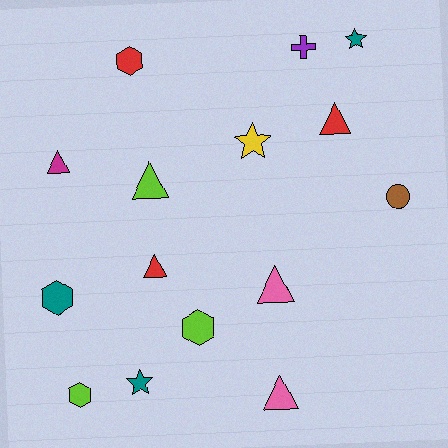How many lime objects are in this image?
There are 3 lime objects.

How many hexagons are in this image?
There are 4 hexagons.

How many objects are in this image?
There are 15 objects.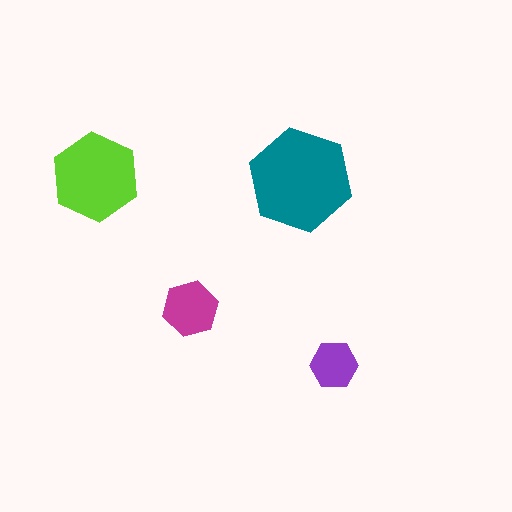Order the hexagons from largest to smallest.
the teal one, the lime one, the magenta one, the purple one.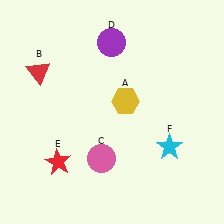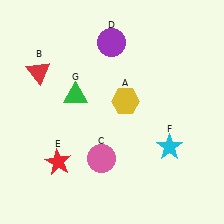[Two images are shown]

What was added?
A green triangle (G) was added in Image 2.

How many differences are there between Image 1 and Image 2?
There is 1 difference between the two images.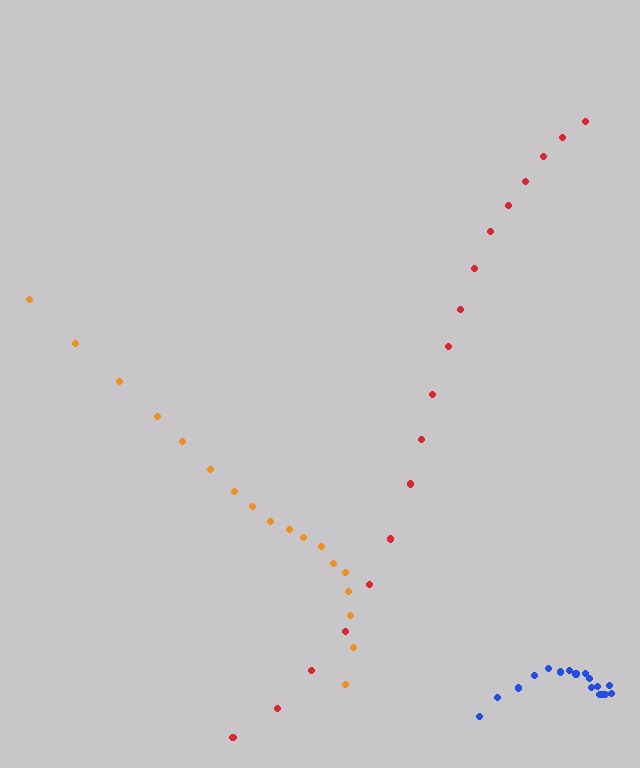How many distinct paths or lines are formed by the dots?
There are 3 distinct paths.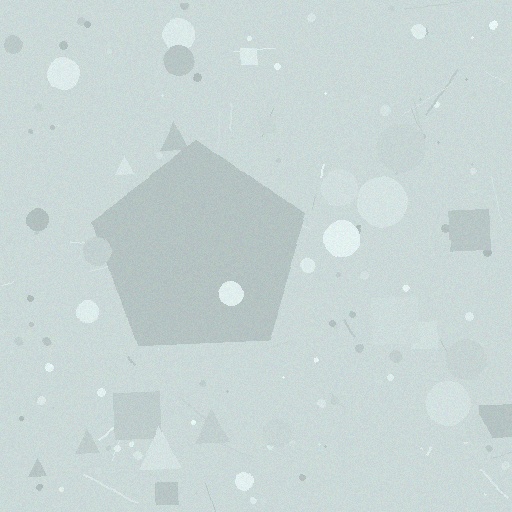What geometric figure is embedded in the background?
A pentagon is embedded in the background.